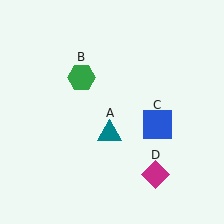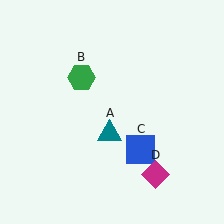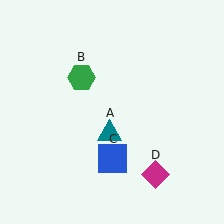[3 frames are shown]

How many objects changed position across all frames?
1 object changed position: blue square (object C).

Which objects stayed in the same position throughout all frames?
Teal triangle (object A) and green hexagon (object B) and magenta diamond (object D) remained stationary.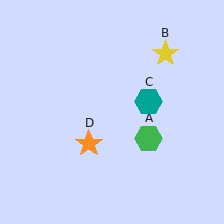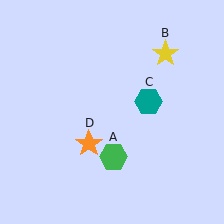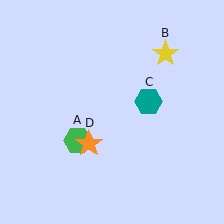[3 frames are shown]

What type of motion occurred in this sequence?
The green hexagon (object A) rotated clockwise around the center of the scene.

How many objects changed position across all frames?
1 object changed position: green hexagon (object A).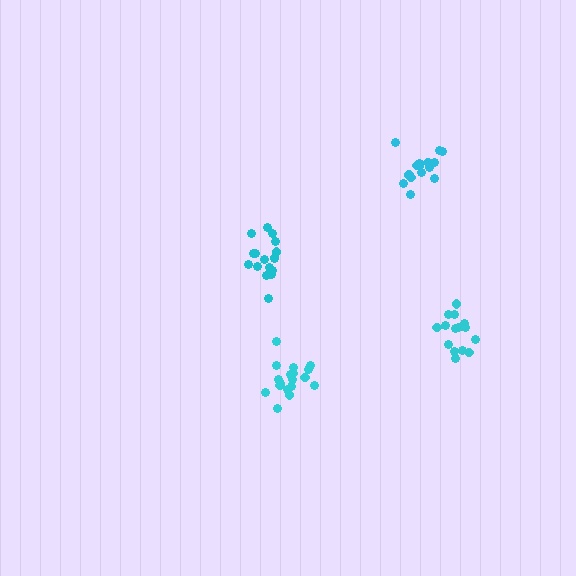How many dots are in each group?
Group 1: 17 dots, Group 2: 16 dots, Group 3: 18 dots, Group 4: 16 dots (67 total).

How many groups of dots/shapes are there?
There are 4 groups.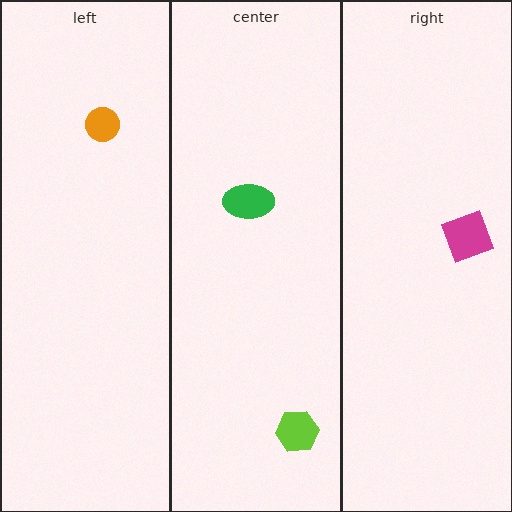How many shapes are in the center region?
2.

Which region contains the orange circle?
The left region.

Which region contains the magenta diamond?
The right region.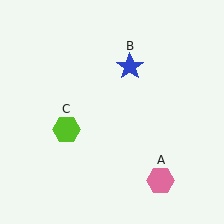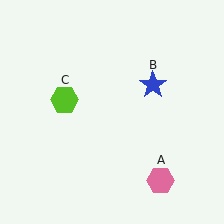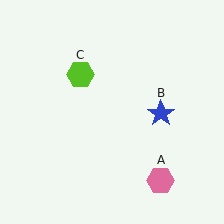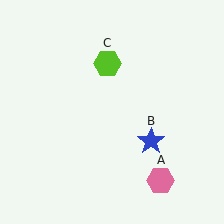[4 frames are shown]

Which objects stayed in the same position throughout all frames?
Pink hexagon (object A) remained stationary.